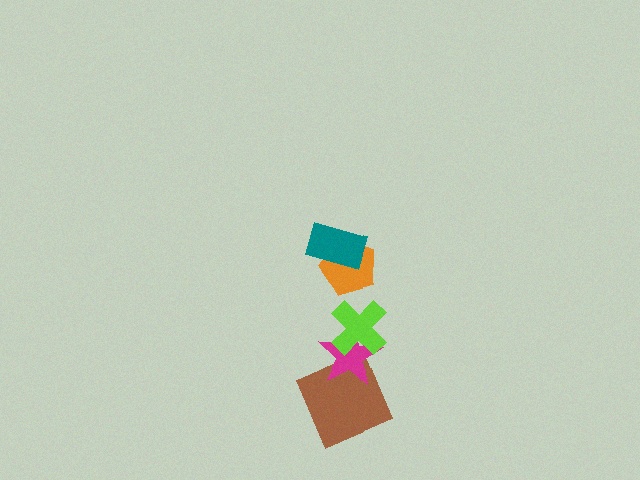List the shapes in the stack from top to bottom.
From top to bottom: the teal rectangle, the orange pentagon, the lime cross, the magenta star, the brown square.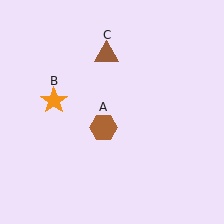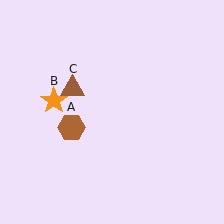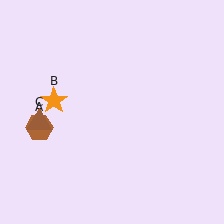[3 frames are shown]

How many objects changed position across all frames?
2 objects changed position: brown hexagon (object A), brown triangle (object C).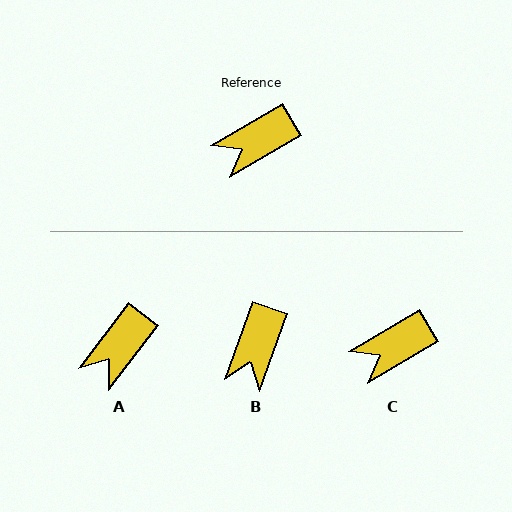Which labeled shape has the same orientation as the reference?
C.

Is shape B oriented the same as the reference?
No, it is off by about 40 degrees.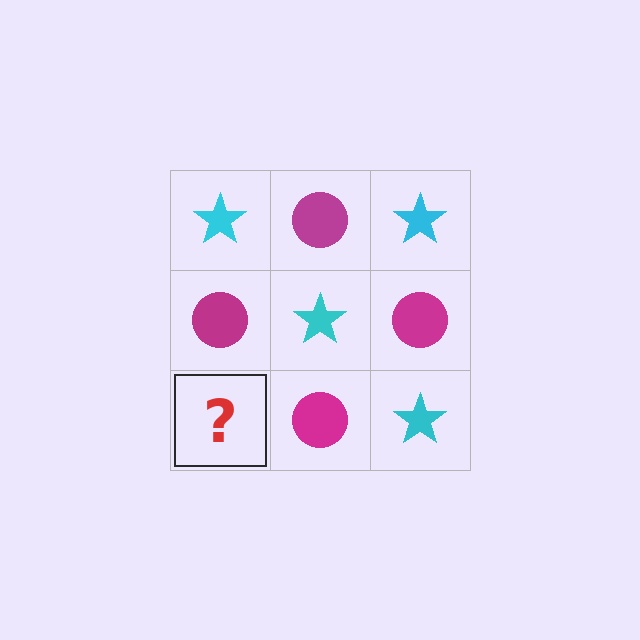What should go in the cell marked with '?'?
The missing cell should contain a cyan star.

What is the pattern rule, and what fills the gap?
The rule is that it alternates cyan star and magenta circle in a checkerboard pattern. The gap should be filled with a cyan star.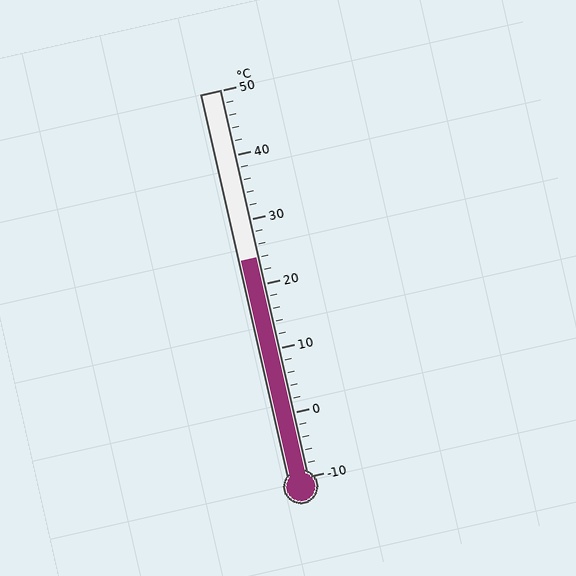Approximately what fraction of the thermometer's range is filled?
The thermometer is filled to approximately 55% of its range.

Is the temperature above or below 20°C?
The temperature is above 20°C.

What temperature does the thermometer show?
The thermometer shows approximately 24°C.